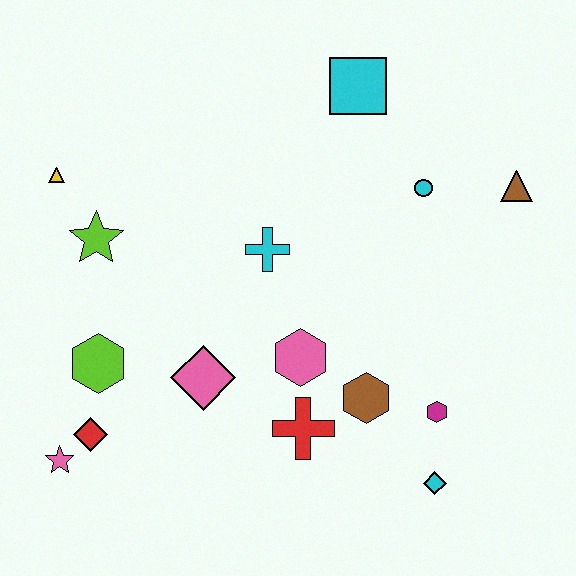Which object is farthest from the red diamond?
The brown triangle is farthest from the red diamond.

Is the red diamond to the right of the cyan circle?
No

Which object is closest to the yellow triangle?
The lime star is closest to the yellow triangle.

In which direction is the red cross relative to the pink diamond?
The red cross is to the right of the pink diamond.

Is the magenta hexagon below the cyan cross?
Yes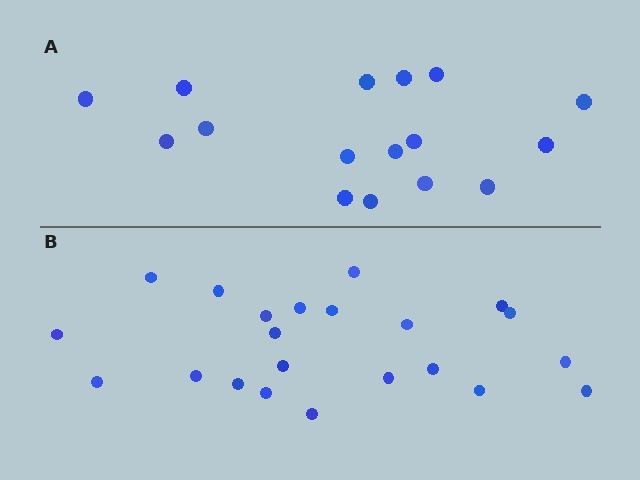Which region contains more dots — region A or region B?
Region B (the bottom region) has more dots.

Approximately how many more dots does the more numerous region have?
Region B has about 6 more dots than region A.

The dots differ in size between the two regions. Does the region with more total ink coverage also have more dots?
No. Region A has more total ink coverage because its dots are larger, but region B actually contains more individual dots. Total area can be misleading — the number of items is what matters here.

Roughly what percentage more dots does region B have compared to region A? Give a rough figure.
About 40% more.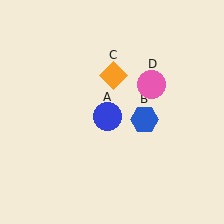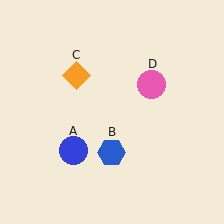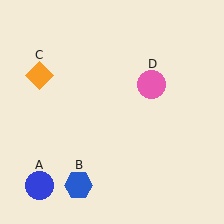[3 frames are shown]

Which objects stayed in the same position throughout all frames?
Pink circle (object D) remained stationary.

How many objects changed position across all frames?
3 objects changed position: blue circle (object A), blue hexagon (object B), orange diamond (object C).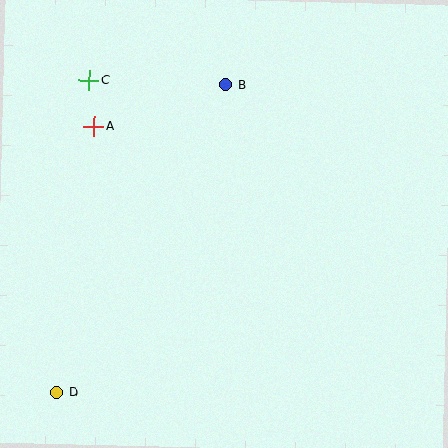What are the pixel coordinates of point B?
Point B is at (226, 85).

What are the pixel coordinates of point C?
Point C is at (89, 80).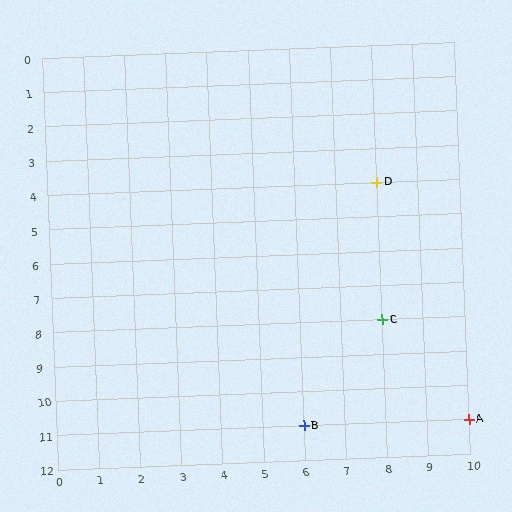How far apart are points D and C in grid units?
Points D and C are 4 rows apart.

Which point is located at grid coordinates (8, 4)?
Point D is at (8, 4).